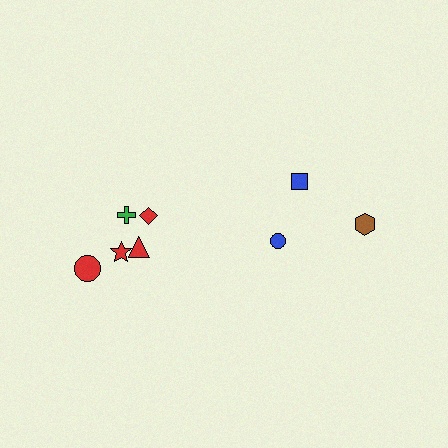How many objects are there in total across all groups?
There are 8 objects.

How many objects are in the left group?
There are 5 objects.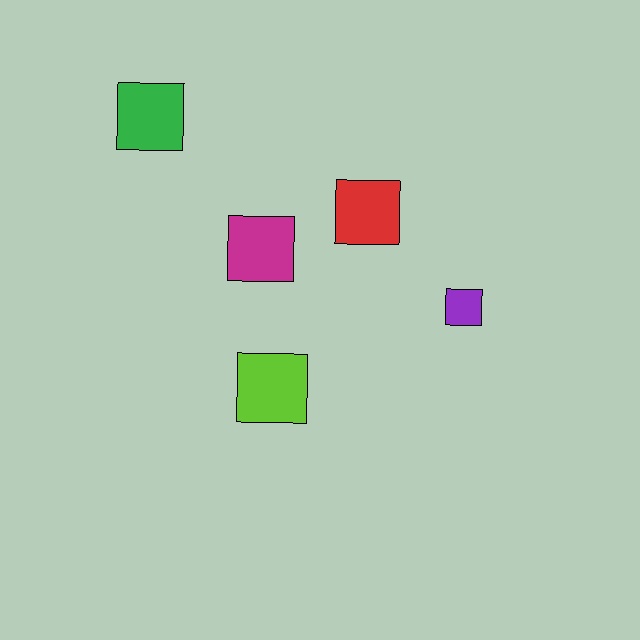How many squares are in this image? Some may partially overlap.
There are 5 squares.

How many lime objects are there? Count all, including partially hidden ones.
There is 1 lime object.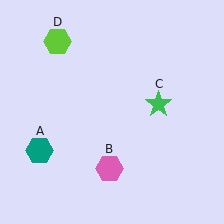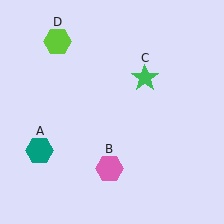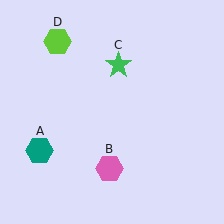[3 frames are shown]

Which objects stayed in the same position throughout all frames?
Teal hexagon (object A) and pink hexagon (object B) and lime hexagon (object D) remained stationary.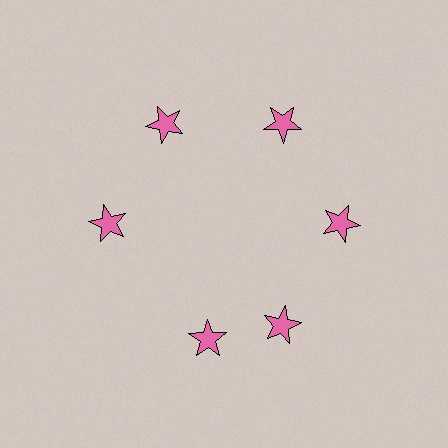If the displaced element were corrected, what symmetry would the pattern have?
It would have 6-fold rotational symmetry — the pattern would map onto itself every 60 degrees.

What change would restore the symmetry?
The symmetry would be restored by rotating it back into even spacing with its neighbors so that all 6 stars sit at equal angles and equal distance from the center.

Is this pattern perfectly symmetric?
No. The 6 pink stars are arranged in a ring, but one element near the 7 o'clock position is rotated out of alignment along the ring, breaking the 6-fold rotational symmetry.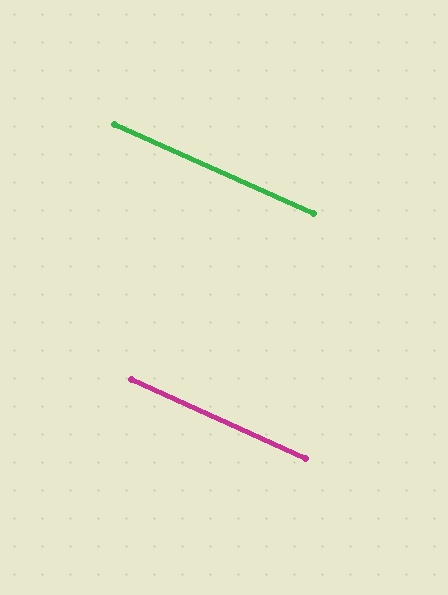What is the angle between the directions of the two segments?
Approximately 0 degrees.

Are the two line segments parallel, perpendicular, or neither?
Parallel — their directions differ by only 0.0°.